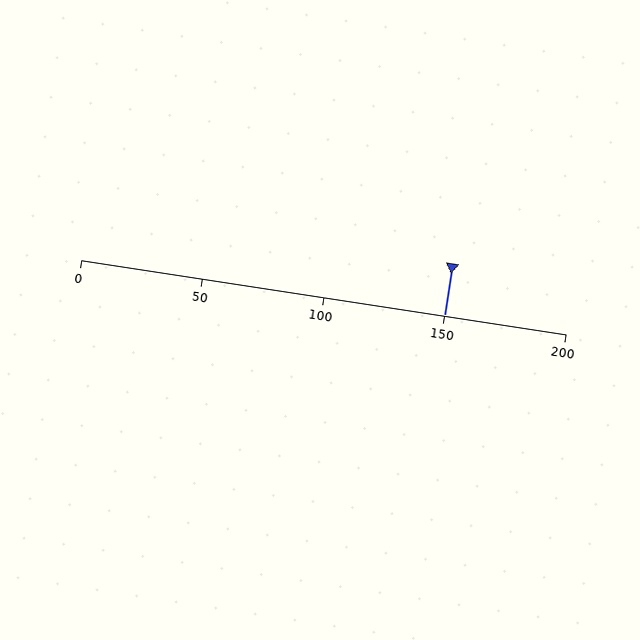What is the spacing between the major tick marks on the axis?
The major ticks are spaced 50 apart.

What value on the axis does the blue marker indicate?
The marker indicates approximately 150.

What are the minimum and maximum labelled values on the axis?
The axis runs from 0 to 200.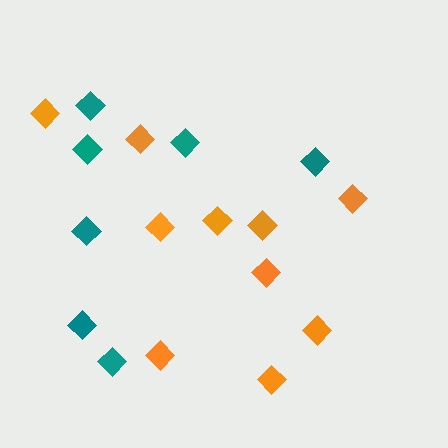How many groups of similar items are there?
There are 2 groups: one group of teal diamonds (7) and one group of orange diamonds (10).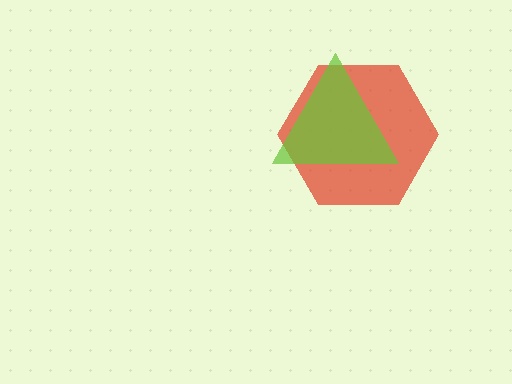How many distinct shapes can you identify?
There are 2 distinct shapes: a red hexagon, a lime triangle.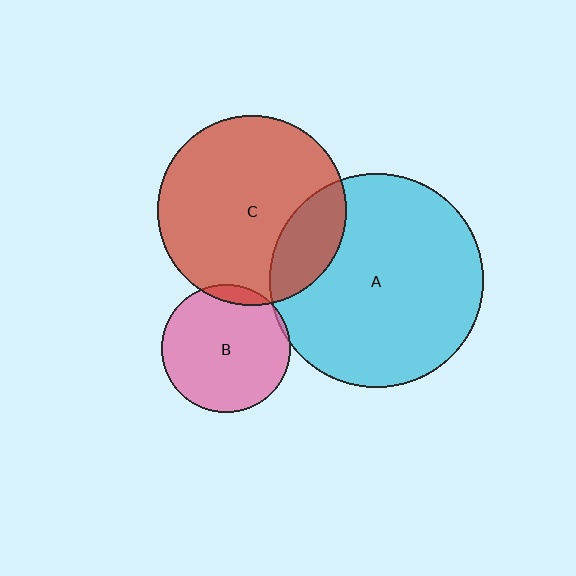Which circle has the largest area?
Circle A (cyan).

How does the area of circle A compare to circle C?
Approximately 1.3 times.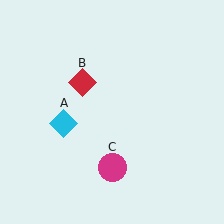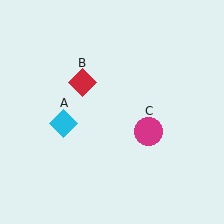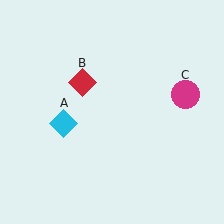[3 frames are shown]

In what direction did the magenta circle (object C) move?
The magenta circle (object C) moved up and to the right.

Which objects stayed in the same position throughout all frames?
Cyan diamond (object A) and red diamond (object B) remained stationary.